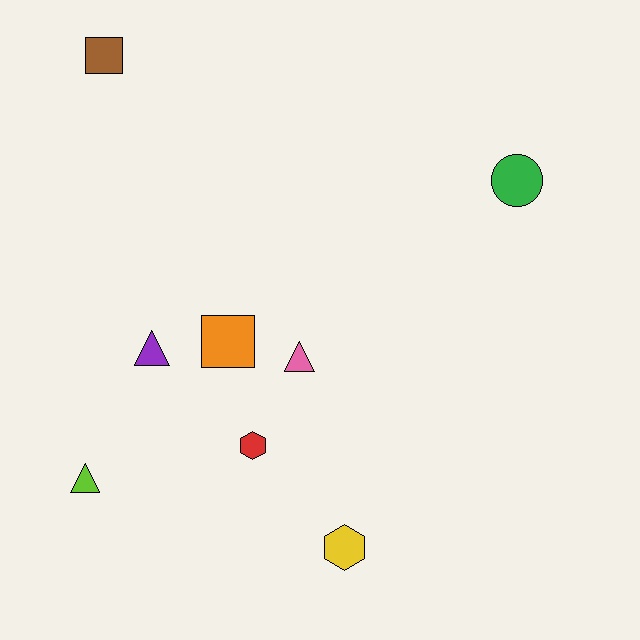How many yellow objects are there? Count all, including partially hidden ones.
There is 1 yellow object.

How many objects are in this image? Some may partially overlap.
There are 8 objects.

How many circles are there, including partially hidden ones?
There is 1 circle.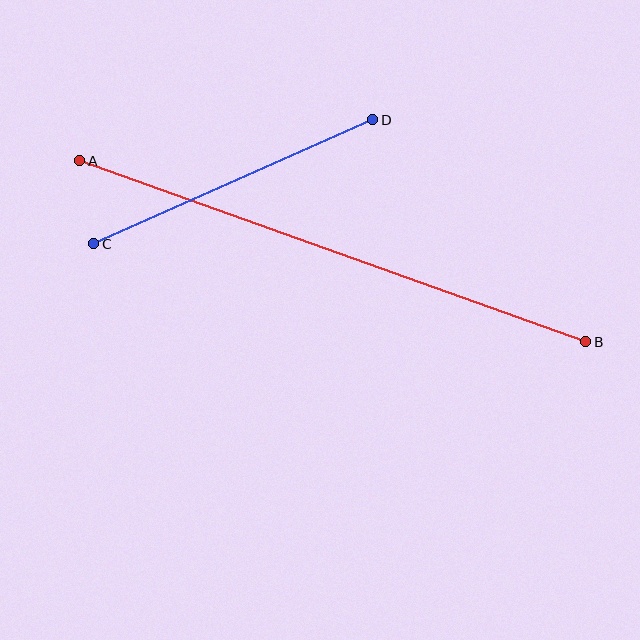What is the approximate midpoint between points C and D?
The midpoint is at approximately (233, 182) pixels.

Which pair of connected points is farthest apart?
Points A and B are farthest apart.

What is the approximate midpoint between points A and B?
The midpoint is at approximately (333, 251) pixels.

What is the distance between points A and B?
The distance is approximately 538 pixels.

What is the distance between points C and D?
The distance is approximately 305 pixels.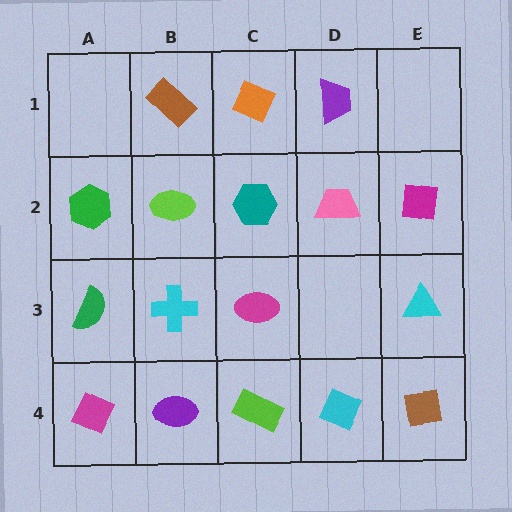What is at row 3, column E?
A cyan triangle.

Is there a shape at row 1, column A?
No, that cell is empty.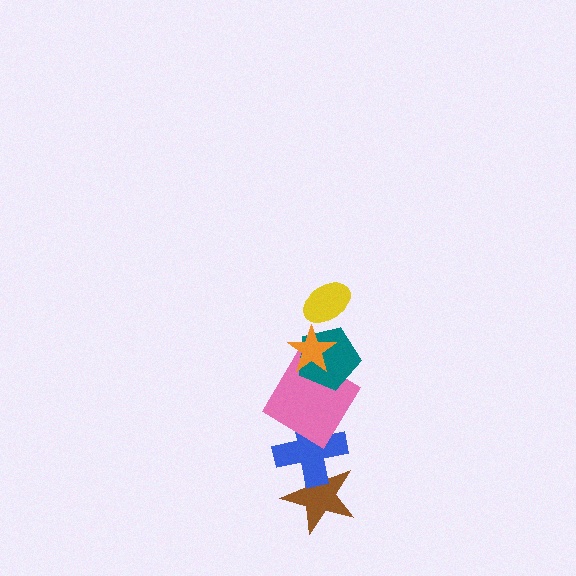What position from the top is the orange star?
The orange star is 2nd from the top.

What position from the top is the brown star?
The brown star is 6th from the top.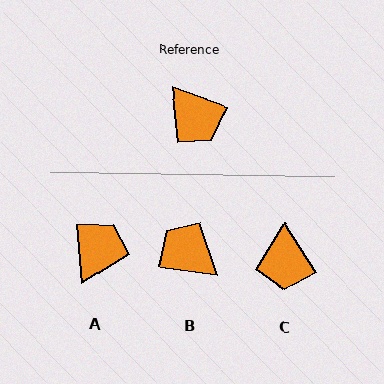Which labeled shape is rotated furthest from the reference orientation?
B, about 167 degrees away.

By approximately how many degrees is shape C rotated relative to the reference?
Approximately 37 degrees clockwise.